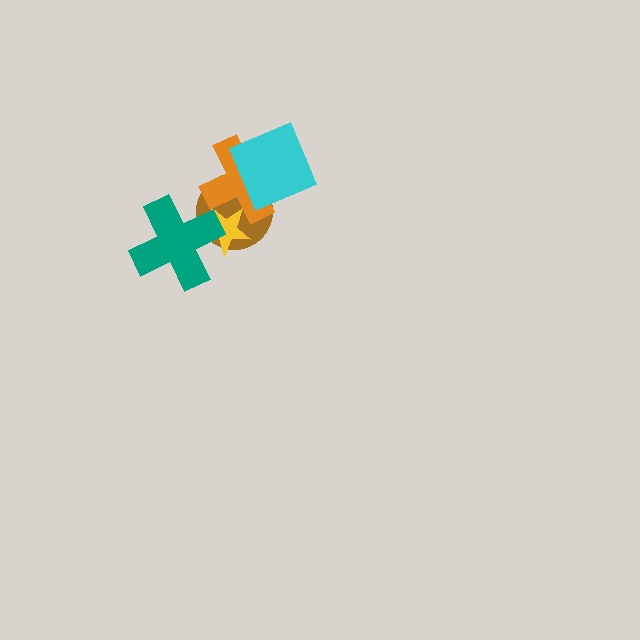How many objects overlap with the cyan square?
2 objects overlap with the cyan square.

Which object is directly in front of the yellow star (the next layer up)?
The orange cross is directly in front of the yellow star.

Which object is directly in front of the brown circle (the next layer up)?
The yellow star is directly in front of the brown circle.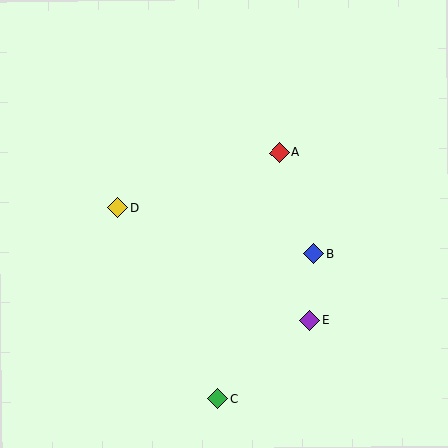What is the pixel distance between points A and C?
The distance between A and C is 254 pixels.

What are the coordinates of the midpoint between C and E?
The midpoint between C and E is at (264, 360).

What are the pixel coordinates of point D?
Point D is at (117, 208).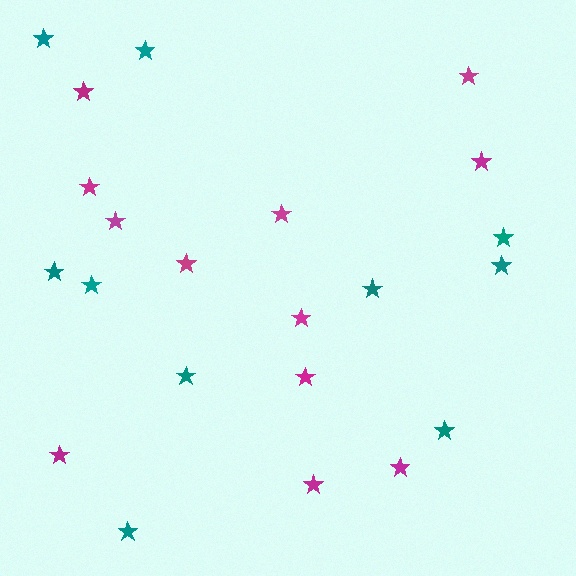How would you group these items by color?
There are 2 groups: one group of magenta stars (12) and one group of teal stars (10).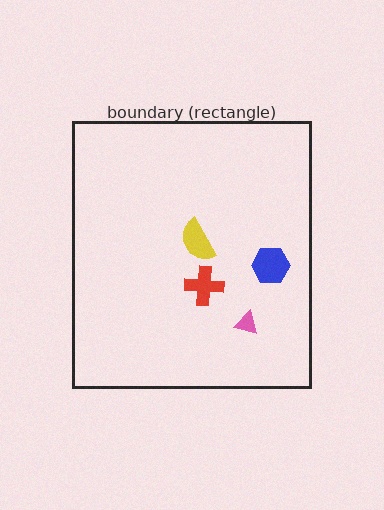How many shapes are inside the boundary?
4 inside, 0 outside.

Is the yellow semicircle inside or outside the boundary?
Inside.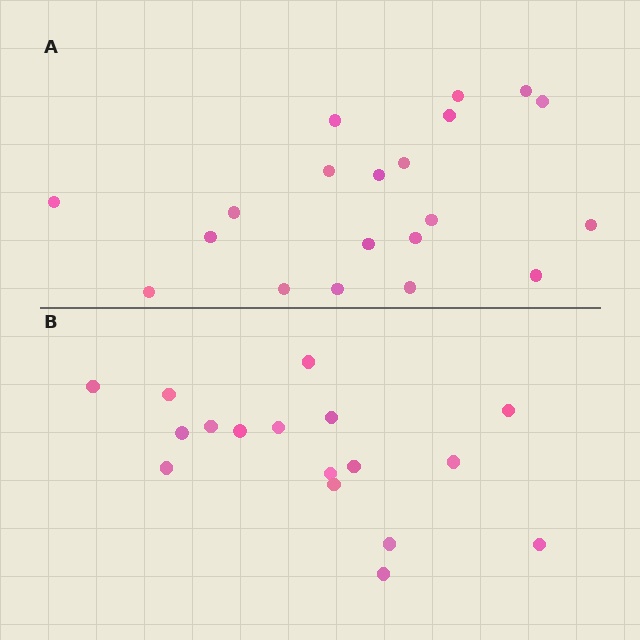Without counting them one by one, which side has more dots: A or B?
Region A (the top region) has more dots.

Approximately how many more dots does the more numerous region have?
Region A has just a few more — roughly 2 or 3 more dots than region B.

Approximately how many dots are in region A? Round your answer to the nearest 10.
About 20 dots.